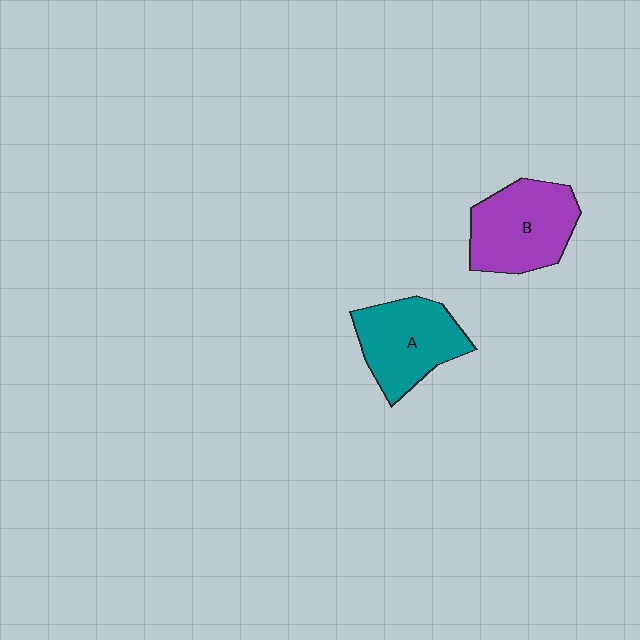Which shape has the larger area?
Shape B (purple).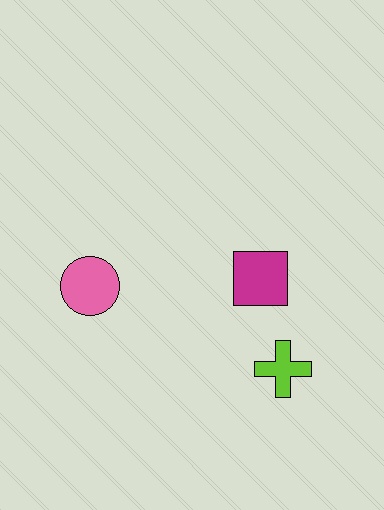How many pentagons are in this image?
There are no pentagons.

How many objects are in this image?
There are 3 objects.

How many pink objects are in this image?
There is 1 pink object.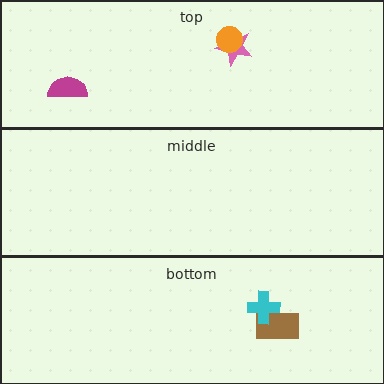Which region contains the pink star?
The top region.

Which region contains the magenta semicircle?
The top region.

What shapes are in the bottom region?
The brown rectangle, the cyan cross.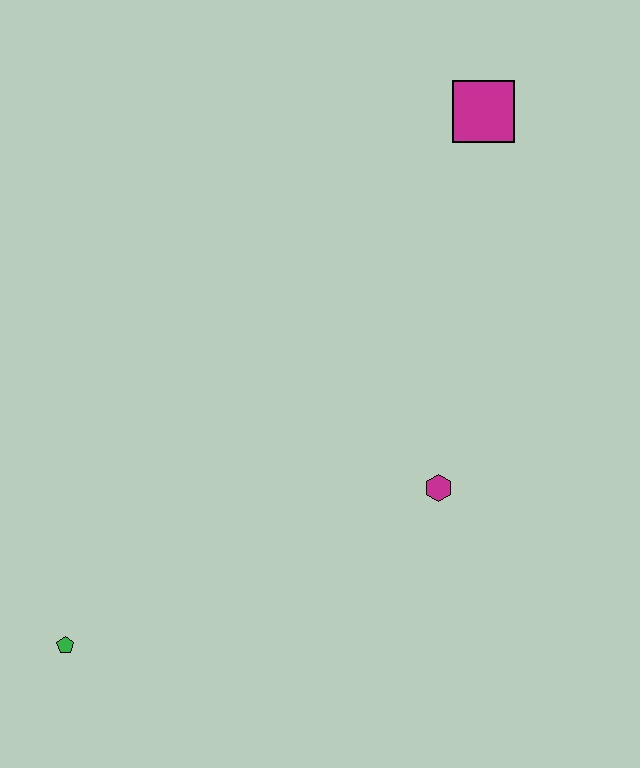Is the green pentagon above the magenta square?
No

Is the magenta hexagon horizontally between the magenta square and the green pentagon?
Yes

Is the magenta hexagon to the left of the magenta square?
Yes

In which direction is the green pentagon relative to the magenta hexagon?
The green pentagon is to the left of the magenta hexagon.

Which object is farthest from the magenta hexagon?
The green pentagon is farthest from the magenta hexagon.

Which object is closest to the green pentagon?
The magenta hexagon is closest to the green pentagon.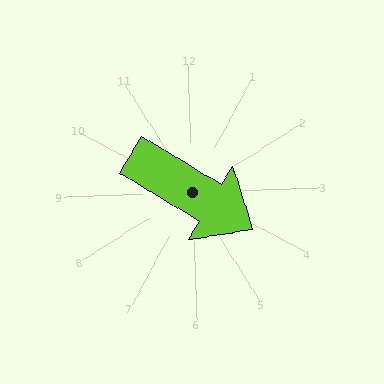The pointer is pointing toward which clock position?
Roughly 4 o'clock.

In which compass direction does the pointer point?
Southeast.